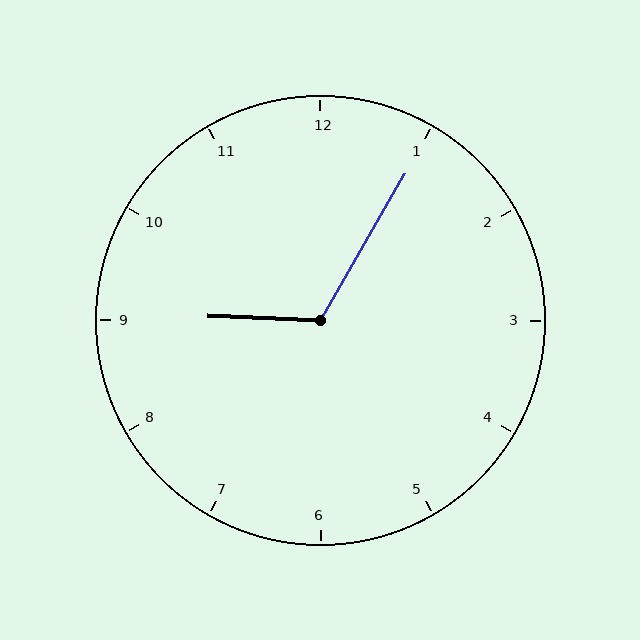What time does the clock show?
9:05.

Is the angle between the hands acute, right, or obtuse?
It is obtuse.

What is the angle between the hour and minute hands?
Approximately 118 degrees.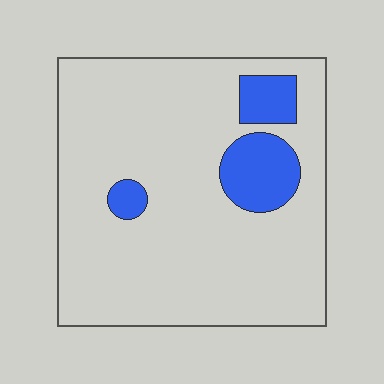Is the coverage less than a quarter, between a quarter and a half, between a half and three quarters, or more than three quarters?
Less than a quarter.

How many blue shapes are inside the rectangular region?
3.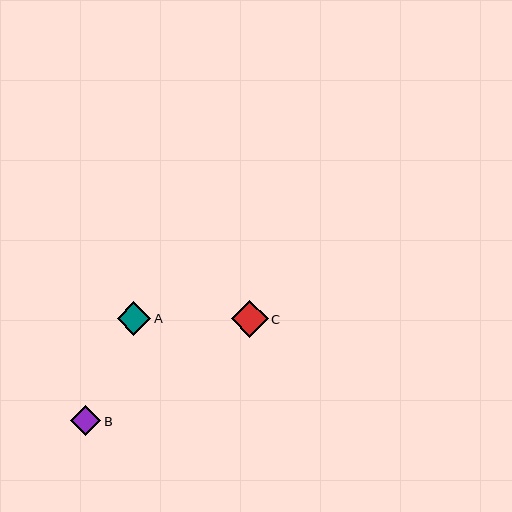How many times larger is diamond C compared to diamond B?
Diamond C is approximately 1.2 times the size of diamond B.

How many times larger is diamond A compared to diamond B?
Diamond A is approximately 1.1 times the size of diamond B.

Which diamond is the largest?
Diamond C is the largest with a size of approximately 37 pixels.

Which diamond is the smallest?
Diamond B is the smallest with a size of approximately 30 pixels.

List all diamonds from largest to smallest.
From largest to smallest: C, A, B.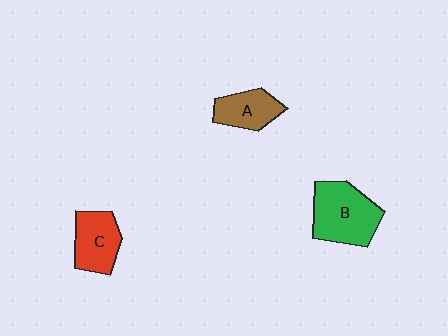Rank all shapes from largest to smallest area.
From largest to smallest: B (green), C (red), A (brown).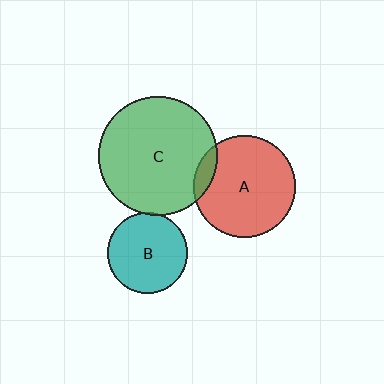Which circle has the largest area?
Circle C (green).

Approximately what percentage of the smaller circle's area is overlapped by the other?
Approximately 5%.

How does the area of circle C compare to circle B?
Approximately 2.2 times.